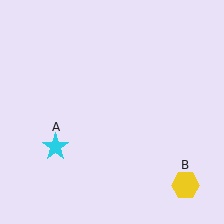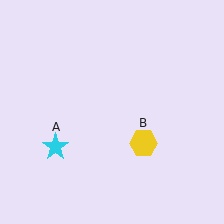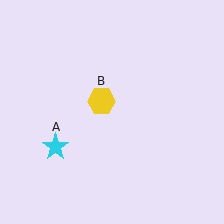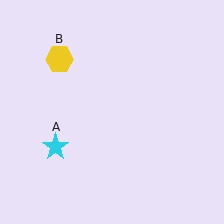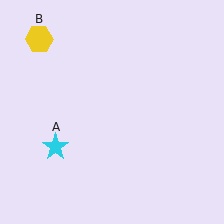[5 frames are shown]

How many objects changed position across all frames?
1 object changed position: yellow hexagon (object B).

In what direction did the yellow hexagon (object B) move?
The yellow hexagon (object B) moved up and to the left.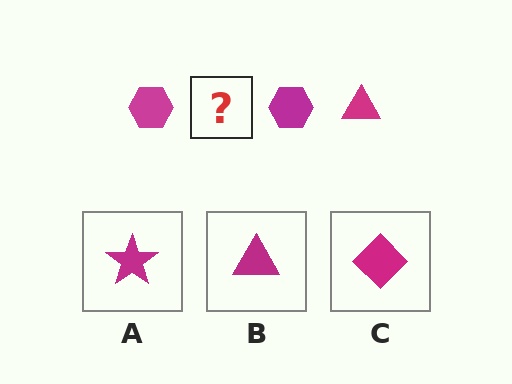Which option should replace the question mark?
Option B.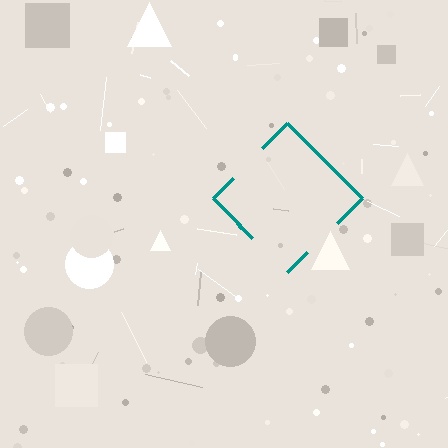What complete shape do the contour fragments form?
The contour fragments form a diamond.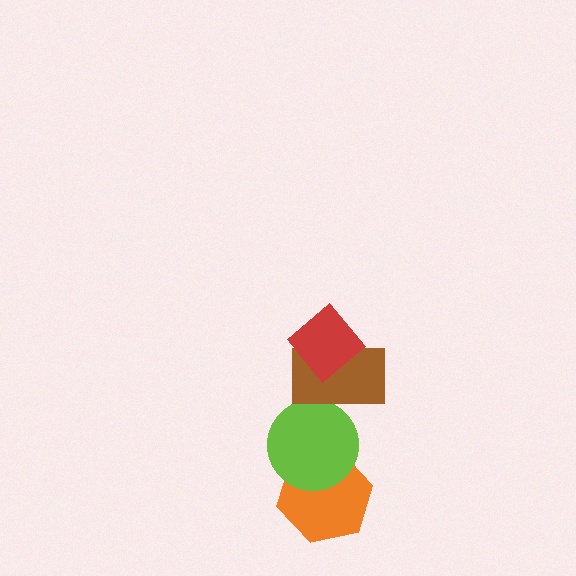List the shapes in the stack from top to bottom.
From top to bottom: the red diamond, the brown rectangle, the lime circle, the orange hexagon.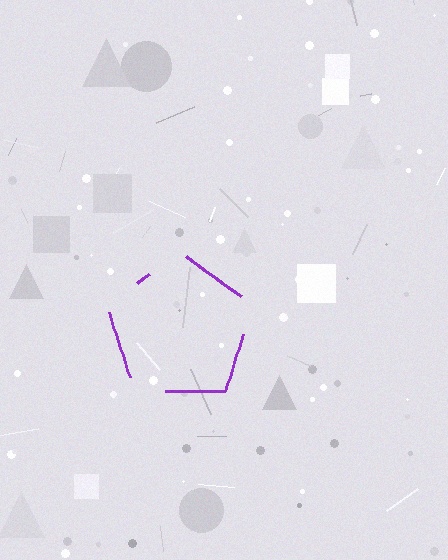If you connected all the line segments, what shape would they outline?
They would outline a pentagon.